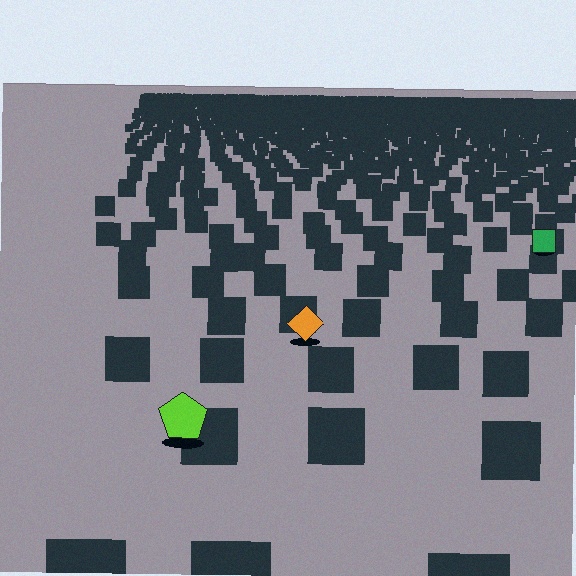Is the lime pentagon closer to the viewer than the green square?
Yes. The lime pentagon is closer — you can tell from the texture gradient: the ground texture is coarser near it.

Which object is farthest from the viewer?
The green square is farthest from the viewer. It appears smaller and the ground texture around it is denser.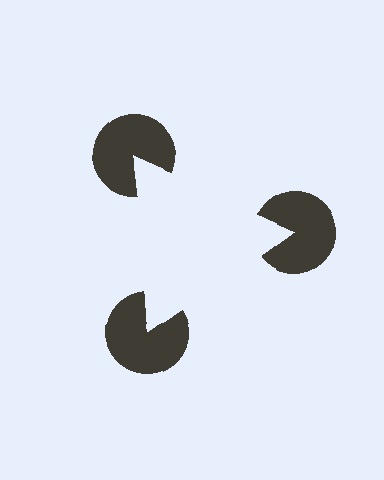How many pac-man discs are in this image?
There are 3 — one at each vertex of the illusory triangle.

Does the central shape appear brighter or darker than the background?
It typically appears slightly brighter than the background, even though no actual brightness change is drawn.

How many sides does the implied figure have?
3 sides.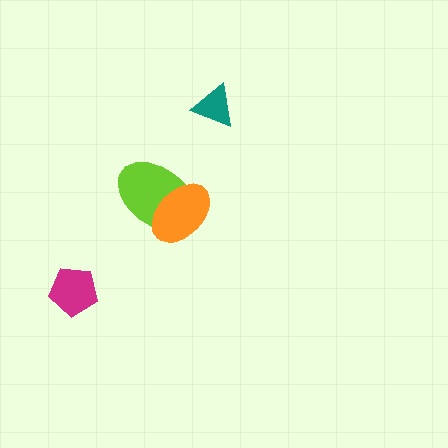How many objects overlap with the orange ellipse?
1 object overlaps with the orange ellipse.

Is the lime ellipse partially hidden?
Yes, it is partially covered by another shape.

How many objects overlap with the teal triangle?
0 objects overlap with the teal triangle.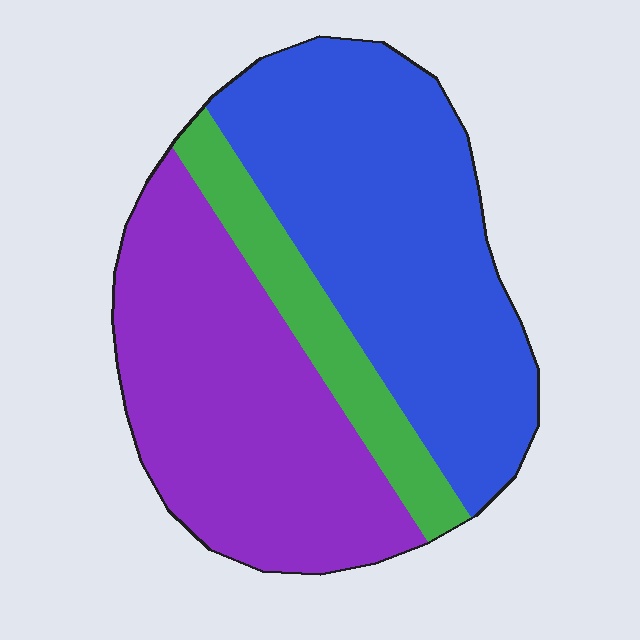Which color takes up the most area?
Blue, at roughly 45%.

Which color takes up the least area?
Green, at roughly 15%.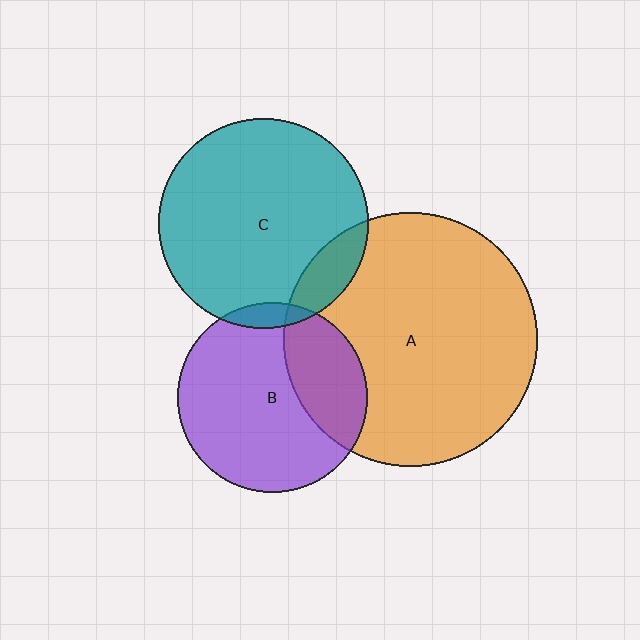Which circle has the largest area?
Circle A (orange).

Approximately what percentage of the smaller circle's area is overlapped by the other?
Approximately 30%.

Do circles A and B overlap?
Yes.